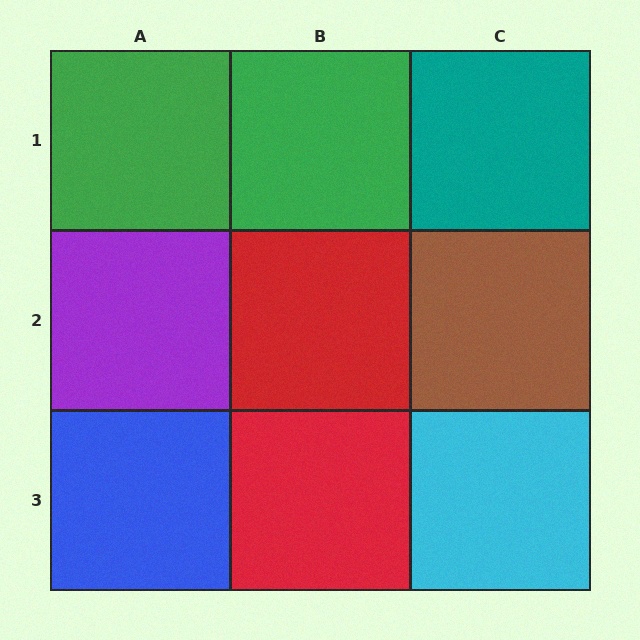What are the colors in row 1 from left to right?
Green, green, teal.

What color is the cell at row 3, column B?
Red.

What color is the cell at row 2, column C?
Brown.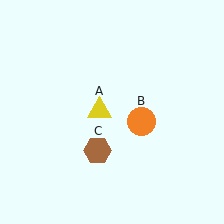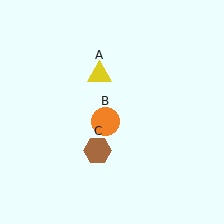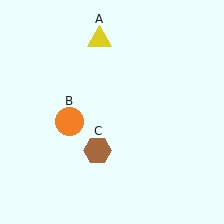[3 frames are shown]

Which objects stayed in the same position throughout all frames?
Brown hexagon (object C) remained stationary.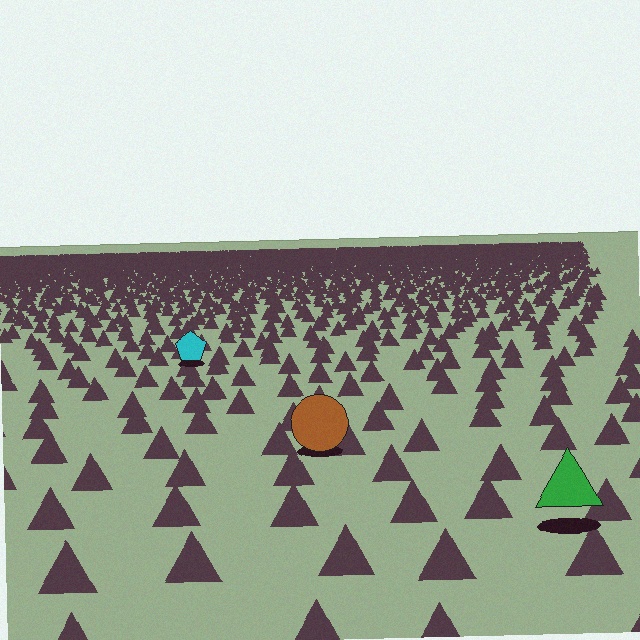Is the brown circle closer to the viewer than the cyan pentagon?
Yes. The brown circle is closer — you can tell from the texture gradient: the ground texture is coarser near it.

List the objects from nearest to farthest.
From nearest to farthest: the green triangle, the brown circle, the cyan pentagon.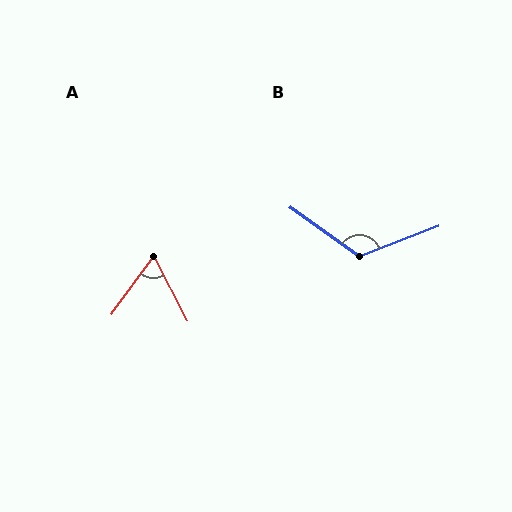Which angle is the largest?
B, at approximately 123 degrees.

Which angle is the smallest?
A, at approximately 63 degrees.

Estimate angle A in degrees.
Approximately 63 degrees.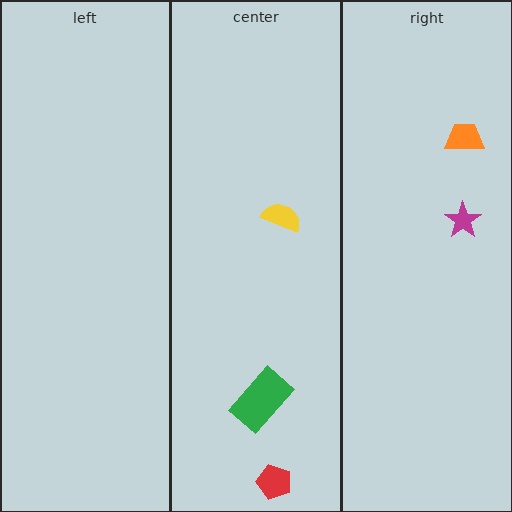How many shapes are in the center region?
3.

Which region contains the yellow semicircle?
The center region.